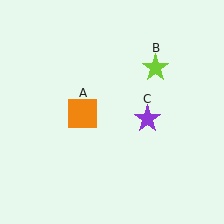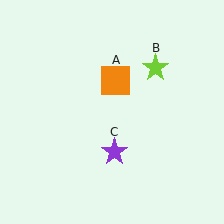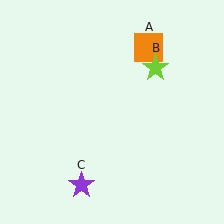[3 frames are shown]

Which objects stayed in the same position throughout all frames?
Lime star (object B) remained stationary.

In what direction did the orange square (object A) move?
The orange square (object A) moved up and to the right.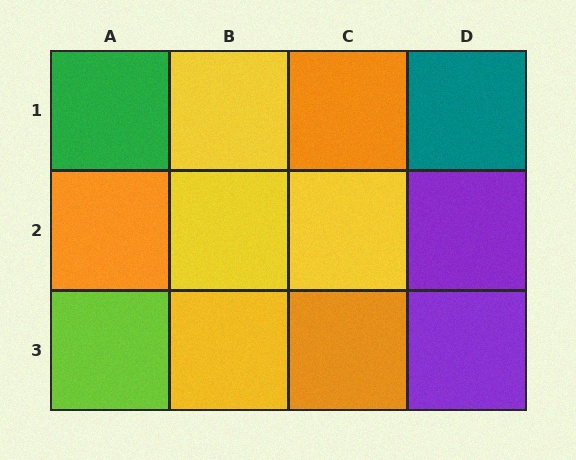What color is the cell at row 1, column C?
Orange.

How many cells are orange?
3 cells are orange.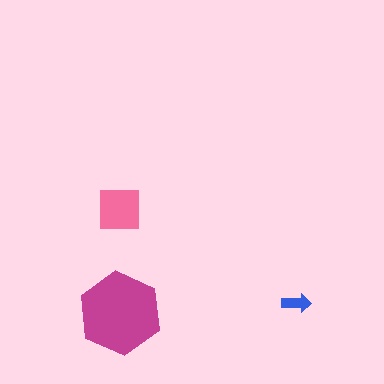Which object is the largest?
The magenta hexagon.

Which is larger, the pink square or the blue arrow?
The pink square.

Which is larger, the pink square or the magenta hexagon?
The magenta hexagon.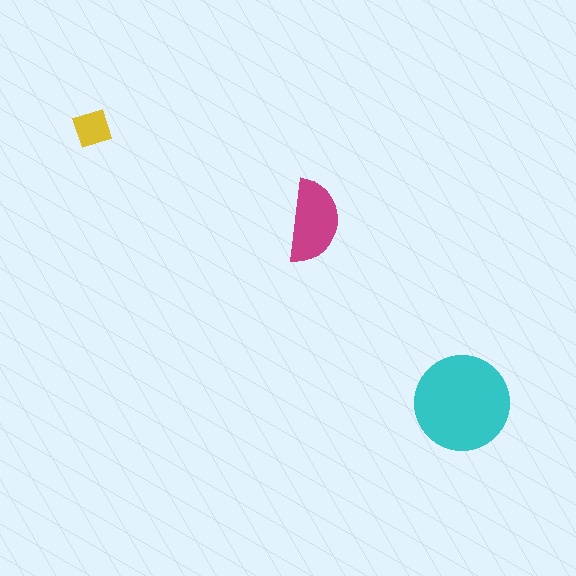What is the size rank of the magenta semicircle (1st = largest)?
2nd.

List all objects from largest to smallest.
The cyan circle, the magenta semicircle, the yellow diamond.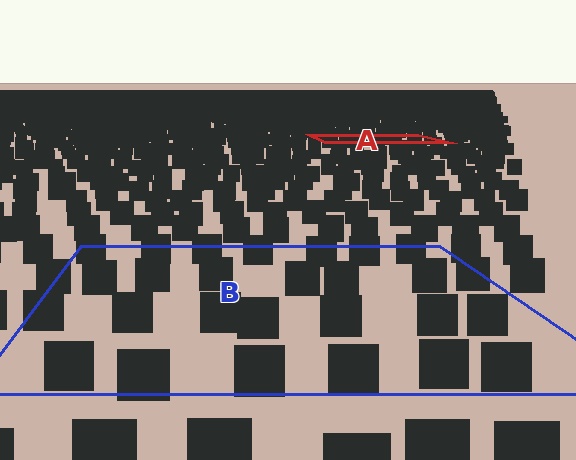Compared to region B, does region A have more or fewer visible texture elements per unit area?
Region A has more texture elements per unit area — they are packed more densely because it is farther away.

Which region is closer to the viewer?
Region B is closer. The texture elements there are larger and more spread out.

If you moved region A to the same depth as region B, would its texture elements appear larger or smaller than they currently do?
They would appear larger. At a closer depth, the same texture elements are projected at a bigger on-screen size.